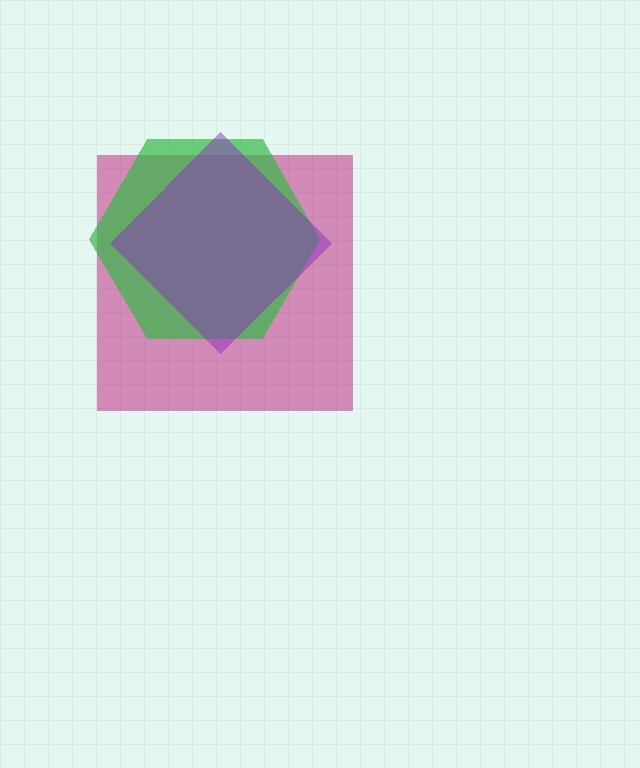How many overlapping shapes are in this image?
There are 3 overlapping shapes in the image.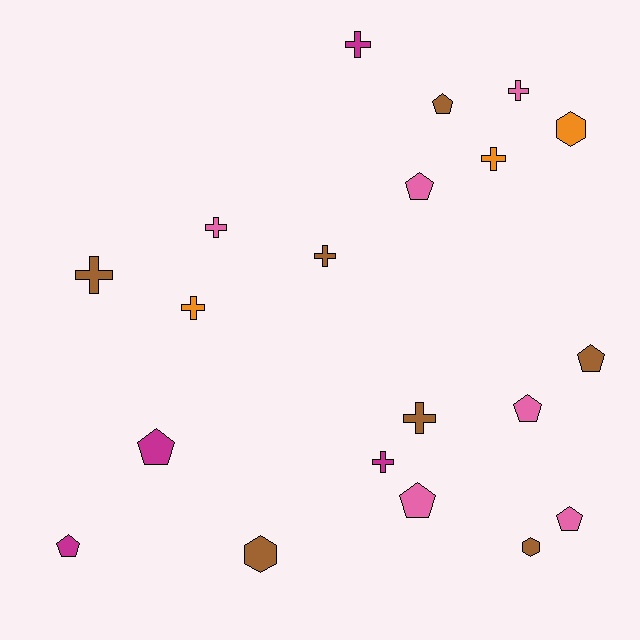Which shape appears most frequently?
Cross, with 9 objects.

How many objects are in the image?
There are 20 objects.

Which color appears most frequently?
Brown, with 7 objects.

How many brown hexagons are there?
There are 2 brown hexagons.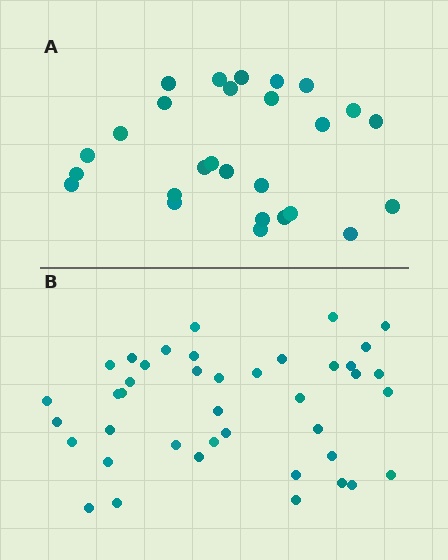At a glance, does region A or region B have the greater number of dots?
Region B (the bottom region) has more dots.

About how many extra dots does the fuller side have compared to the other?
Region B has approximately 15 more dots than region A.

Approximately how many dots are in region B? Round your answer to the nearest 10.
About 40 dots. (The exact count is 41, which rounds to 40.)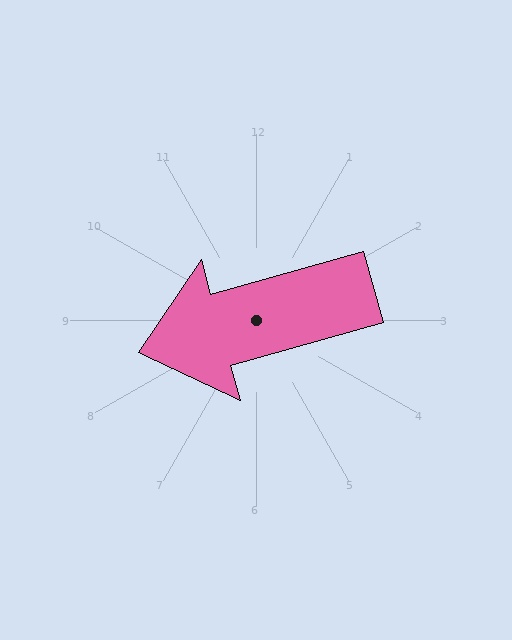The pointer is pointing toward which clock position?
Roughly 8 o'clock.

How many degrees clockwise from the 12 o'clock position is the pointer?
Approximately 254 degrees.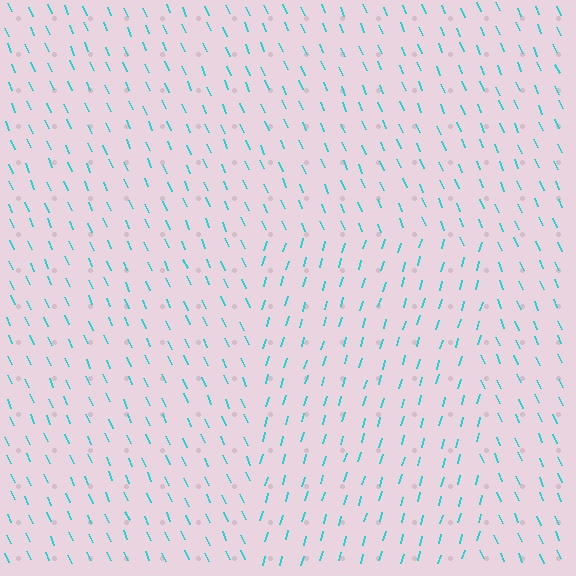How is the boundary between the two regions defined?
The boundary is defined purely by a change in line orientation (approximately 39 degrees difference). All lines are the same color and thickness.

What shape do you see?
I see a rectangle.